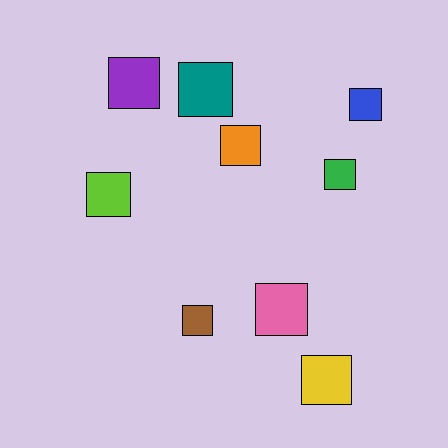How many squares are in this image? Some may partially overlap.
There are 9 squares.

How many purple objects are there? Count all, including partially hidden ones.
There is 1 purple object.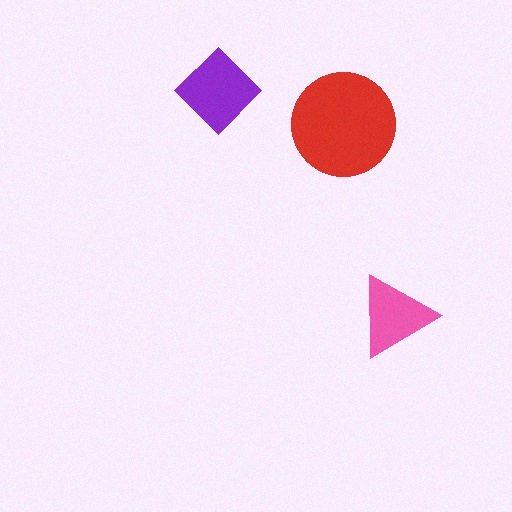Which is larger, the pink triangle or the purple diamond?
The purple diamond.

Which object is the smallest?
The pink triangle.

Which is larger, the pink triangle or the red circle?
The red circle.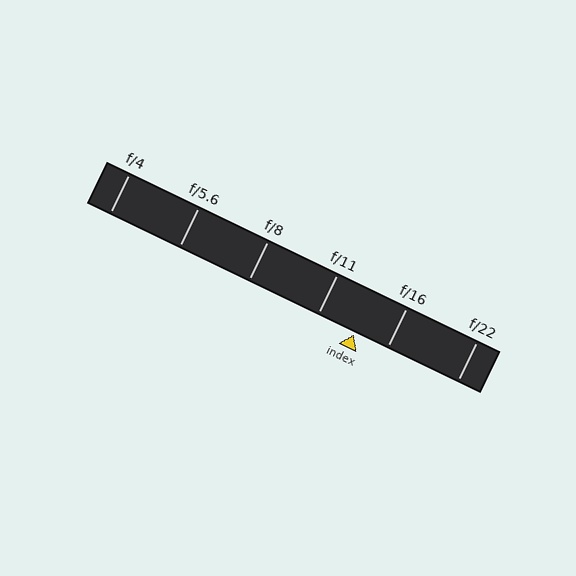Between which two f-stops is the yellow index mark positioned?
The index mark is between f/11 and f/16.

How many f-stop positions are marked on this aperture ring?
There are 6 f-stop positions marked.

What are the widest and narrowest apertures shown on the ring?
The widest aperture shown is f/4 and the narrowest is f/22.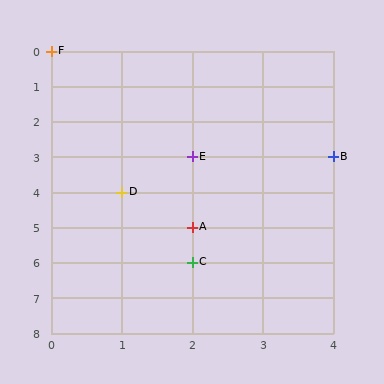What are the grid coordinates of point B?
Point B is at grid coordinates (4, 3).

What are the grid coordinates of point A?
Point A is at grid coordinates (2, 5).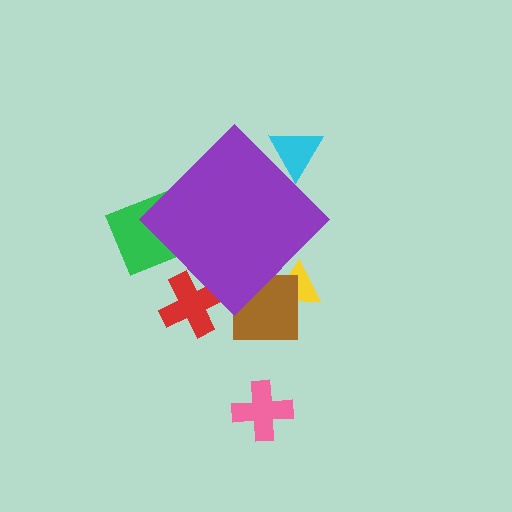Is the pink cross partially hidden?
No, the pink cross is fully visible.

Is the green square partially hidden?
Yes, the green square is partially hidden behind the purple diamond.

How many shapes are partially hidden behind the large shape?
5 shapes are partially hidden.